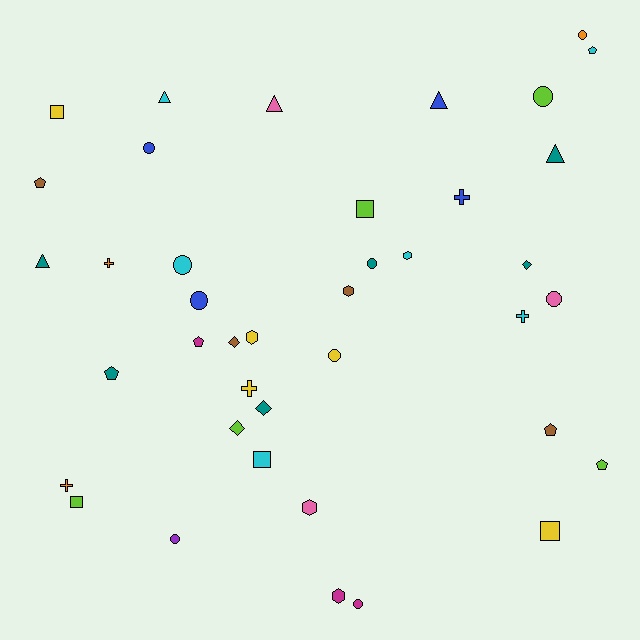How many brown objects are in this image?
There are 4 brown objects.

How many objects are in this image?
There are 40 objects.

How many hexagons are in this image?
There are 5 hexagons.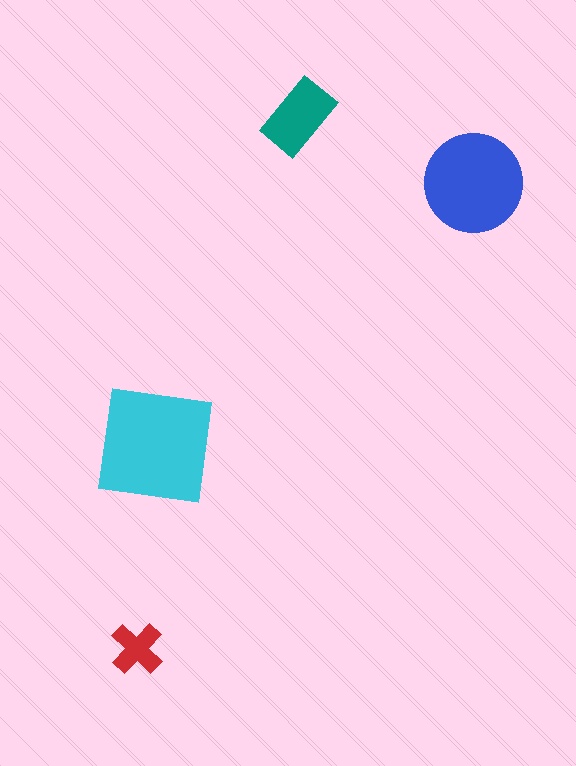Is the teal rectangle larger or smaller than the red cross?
Larger.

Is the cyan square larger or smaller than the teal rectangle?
Larger.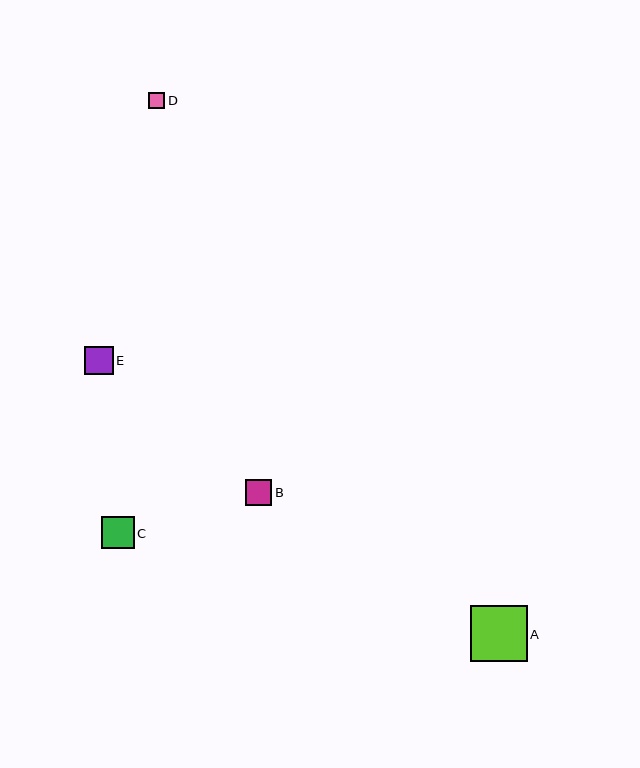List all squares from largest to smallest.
From largest to smallest: A, C, E, B, D.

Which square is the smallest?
Square D is the smallest with a size of approximately 16 pixels.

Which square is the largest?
Square A is the largest with a size of approximately 57 pixels.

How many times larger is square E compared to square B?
Square E is approximately 1.1 times the size of square B.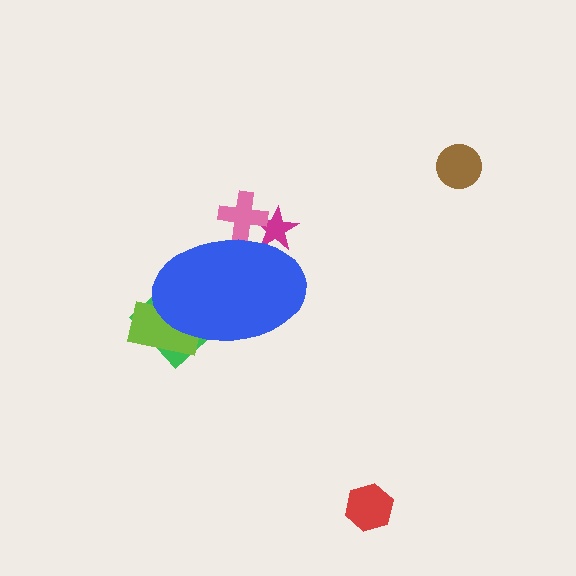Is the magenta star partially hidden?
Yes, the magenta star is partially hidden behind the blue ellipse.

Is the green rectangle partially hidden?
Yes, the green rectangle is partially hidden behind the blue ellipse.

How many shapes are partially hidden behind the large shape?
4 shapes are partially hidden.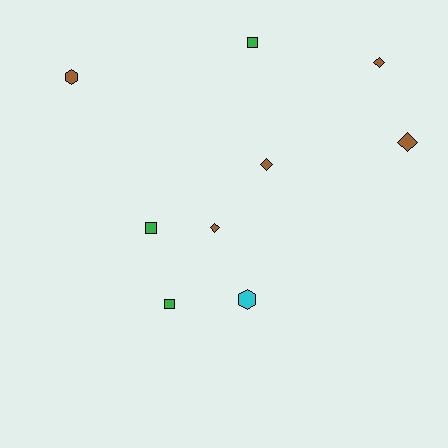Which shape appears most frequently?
Diamond, with 4 objects.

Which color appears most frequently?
Brown, with 5 objects.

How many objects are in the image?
There are 9 objects.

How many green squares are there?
There are 3 green squares.